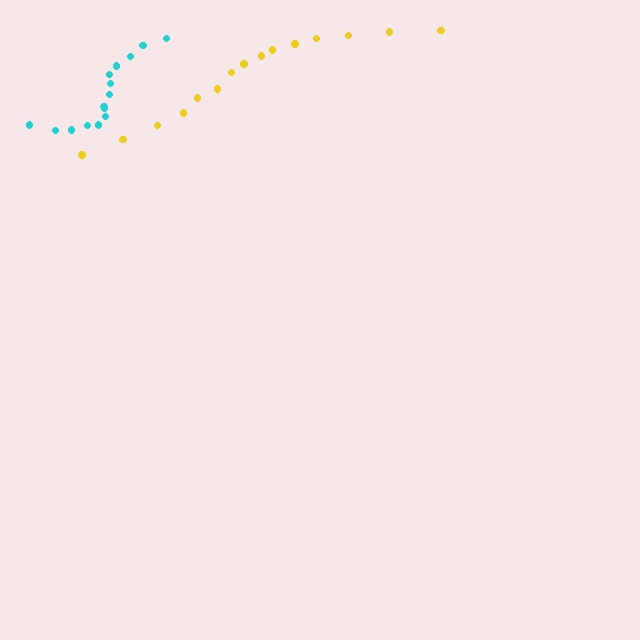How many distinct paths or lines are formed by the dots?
There are 2 distinct paths.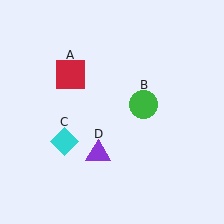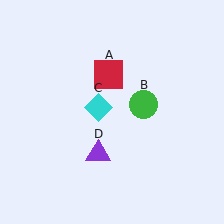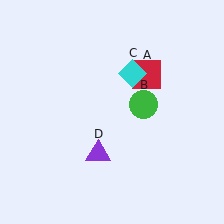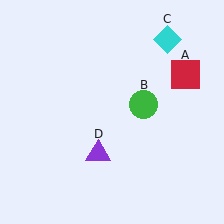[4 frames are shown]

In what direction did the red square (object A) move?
The red square (object A) moved right.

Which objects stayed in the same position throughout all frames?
Green circle (object B) and purple triangle (object D) remained stationary.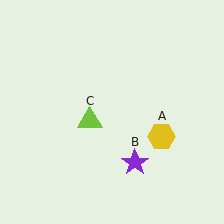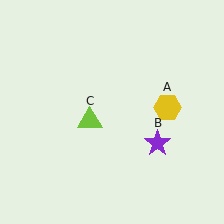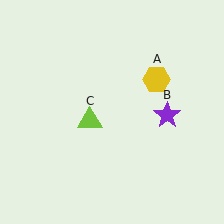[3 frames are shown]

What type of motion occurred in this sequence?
The yellow hexagon (object A), purple star (object B) rotated counterclockwise around the center of the scene.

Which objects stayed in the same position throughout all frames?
Lime triangle (object C) remained stationary.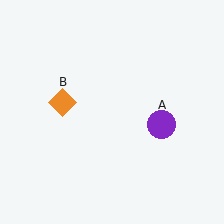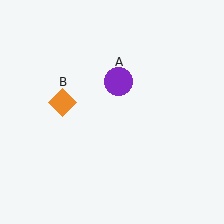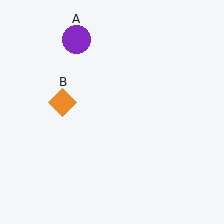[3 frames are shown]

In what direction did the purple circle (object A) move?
The purple circle (object A) moved up and to the left.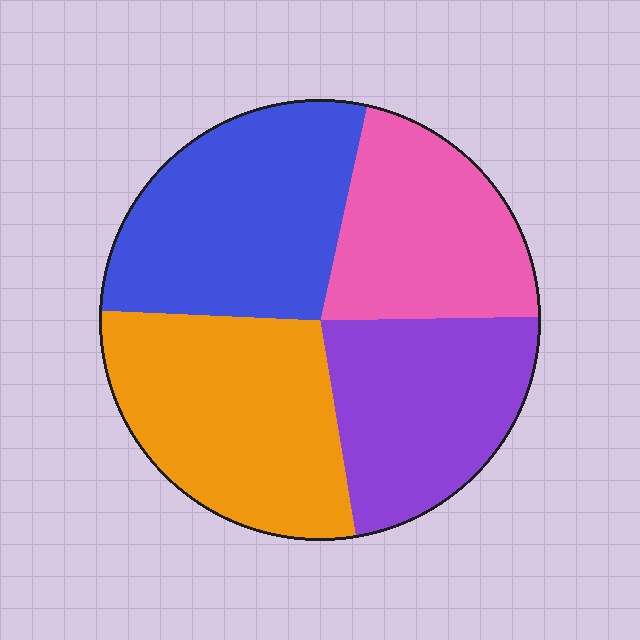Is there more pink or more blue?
Blue.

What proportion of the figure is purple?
Purple takes up about one quarter (1/4) of the figure.